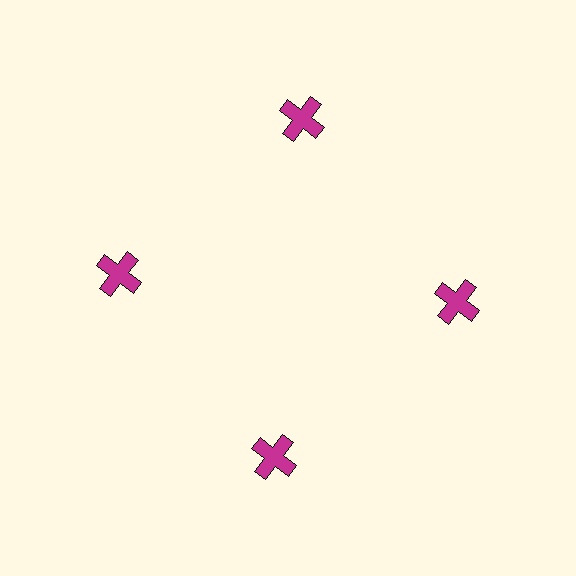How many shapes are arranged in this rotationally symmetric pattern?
There are 4 shapes, arranged in 4 groups of 1.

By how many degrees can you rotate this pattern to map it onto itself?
The pattern maps onto itself every 90 degrees of rotation.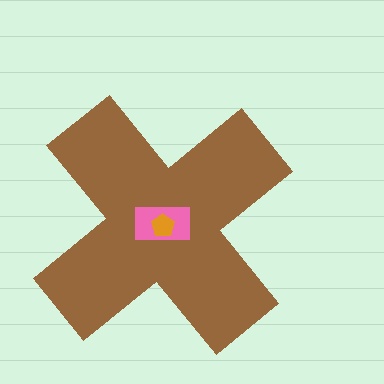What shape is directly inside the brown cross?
The pink rectangle.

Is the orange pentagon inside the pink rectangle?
Yes.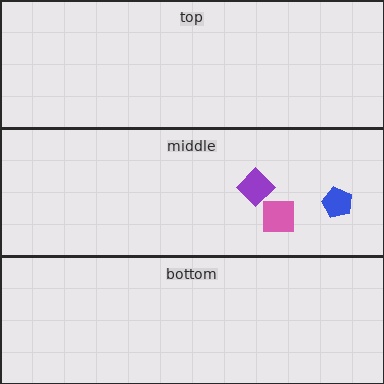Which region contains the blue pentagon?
The middle region.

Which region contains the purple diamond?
The middle region.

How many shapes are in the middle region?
3.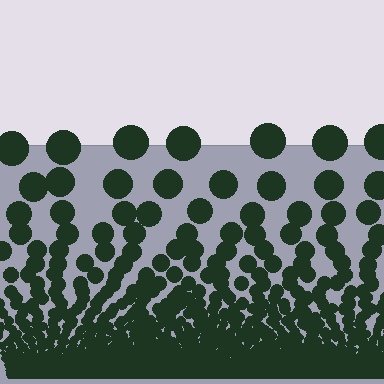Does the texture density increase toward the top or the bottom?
Density increases toward the bottom.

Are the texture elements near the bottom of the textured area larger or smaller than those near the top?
Smaller. The gradient is inverted — elements near the bottom are smaller and denser.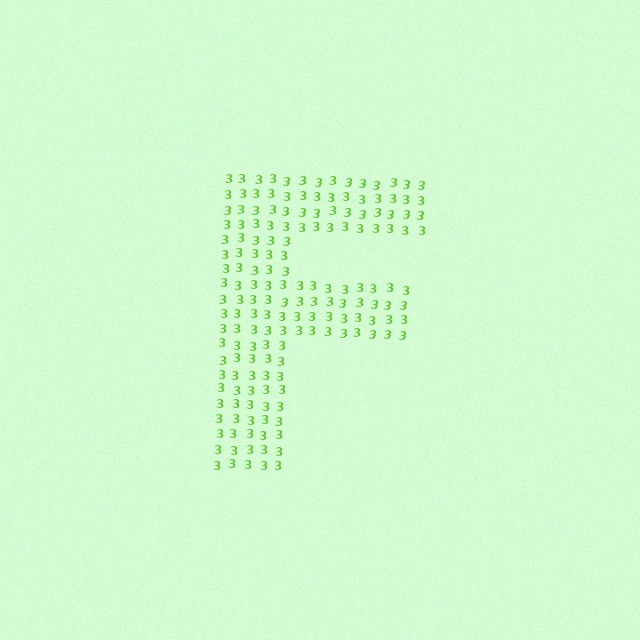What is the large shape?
The large shape is the letter F.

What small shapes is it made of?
It is made of small digit 3's.